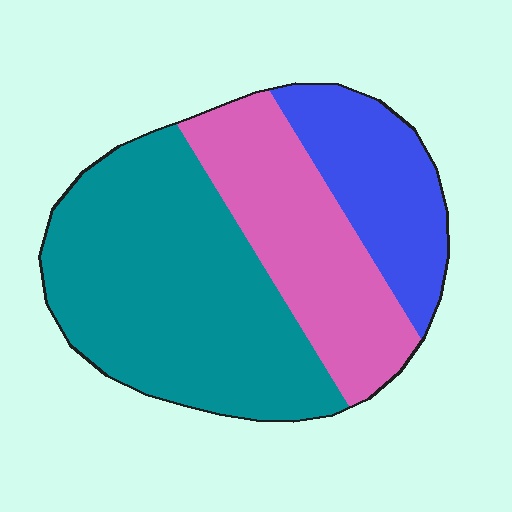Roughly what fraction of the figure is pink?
Pink covers around 30% of the figure.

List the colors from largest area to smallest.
From largest to smallest: teal, pink, blue.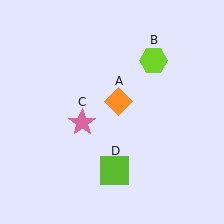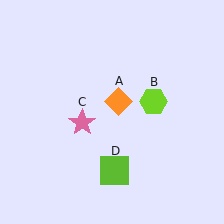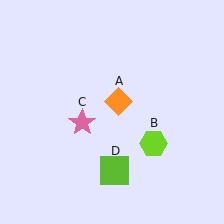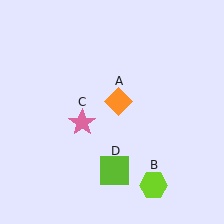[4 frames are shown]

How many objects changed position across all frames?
1 object changed position: lime hexagon (object B).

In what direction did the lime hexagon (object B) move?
The lime hexagon (object B) moved down.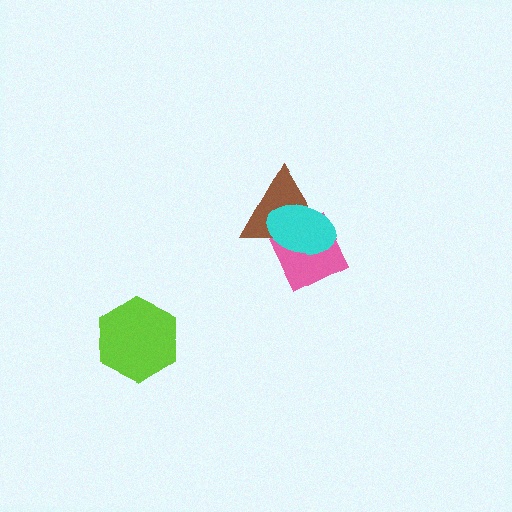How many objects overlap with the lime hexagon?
0 objects overlap with the lime hexagon.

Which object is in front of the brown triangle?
The cyan ellipse is in front of the brown triangle.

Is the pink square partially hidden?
Yes, it is partially covered by another shape.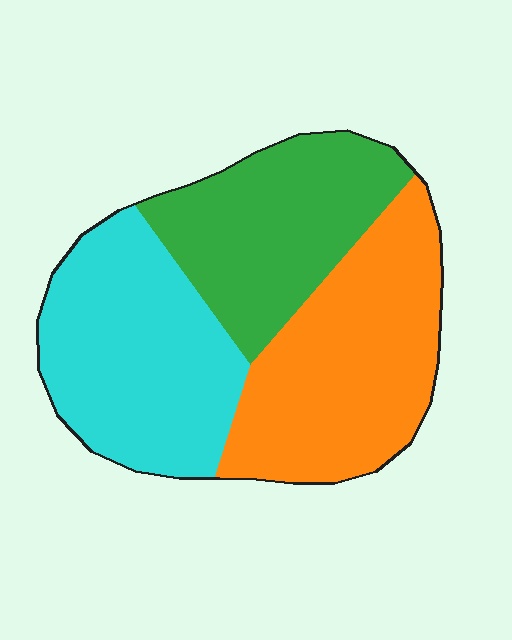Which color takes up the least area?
Green, at roughly 30%.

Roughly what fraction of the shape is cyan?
Cyan covers 35% of the shape.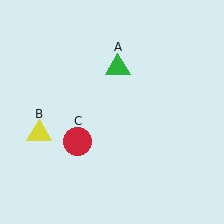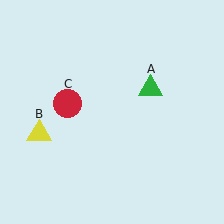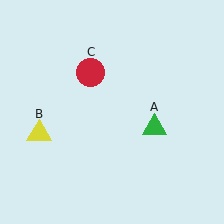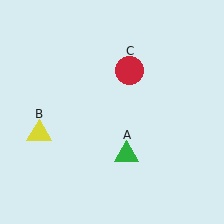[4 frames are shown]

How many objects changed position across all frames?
2 objects changed position: green triangle (object A), red circle (object C).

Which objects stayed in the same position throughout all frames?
Yellow triangle (object B) remained stationary.